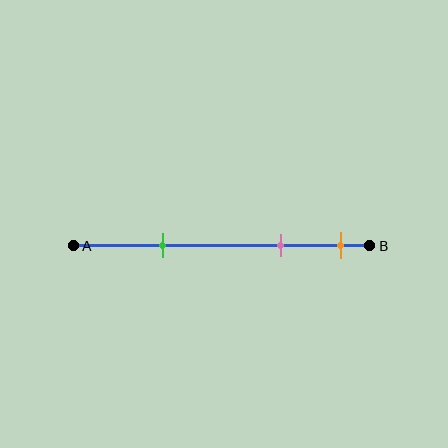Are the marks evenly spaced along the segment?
No, the marks are not evenly spaced.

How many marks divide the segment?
There are 3 marks dividing the segment.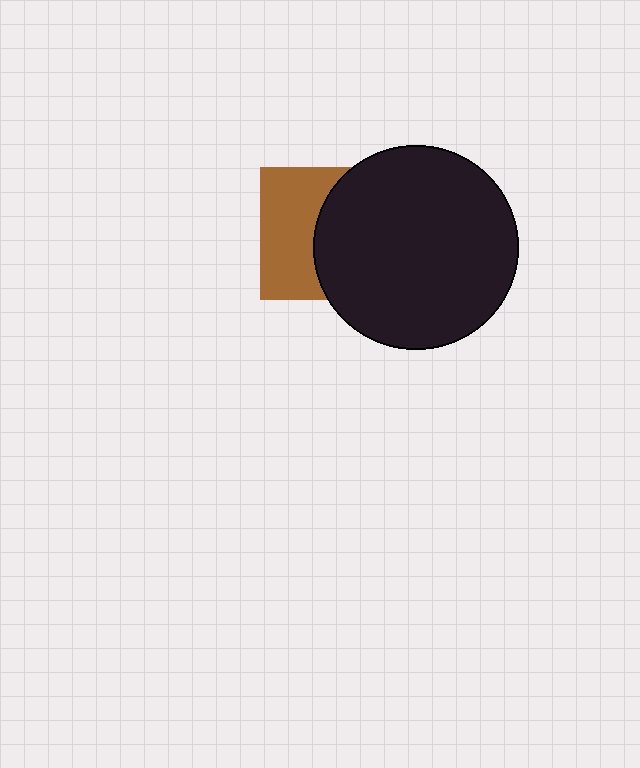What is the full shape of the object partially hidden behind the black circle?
The partially hidden object is a brown square.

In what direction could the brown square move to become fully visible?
The brown square could move left. That would shift it out from behind the black circle entirely.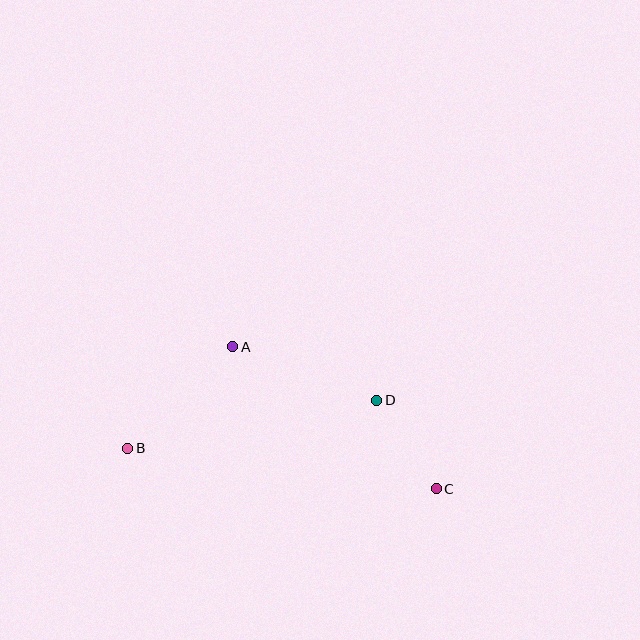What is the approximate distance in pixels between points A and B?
The distance between A and B is approximately 146 pixels.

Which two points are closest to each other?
Points C and D are closest to each other.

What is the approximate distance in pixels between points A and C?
The distance between A and C is approximately 248 pixels.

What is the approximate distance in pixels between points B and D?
The distance between B and D is approximately 253 pixels.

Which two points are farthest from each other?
Points B and C are farthest from each other.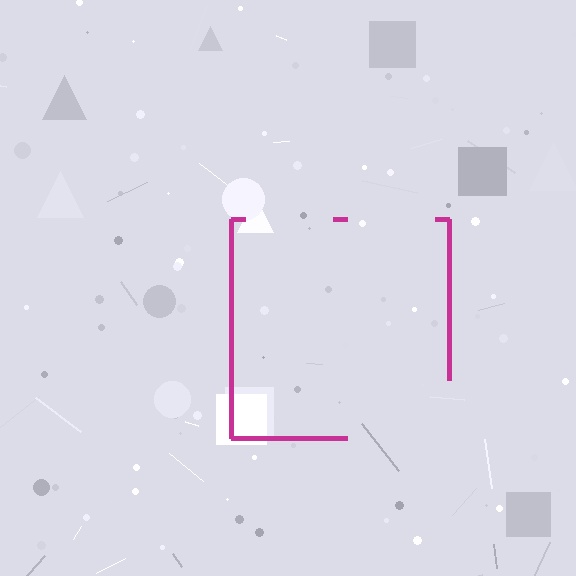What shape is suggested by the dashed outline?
The dashed outline suggests a square.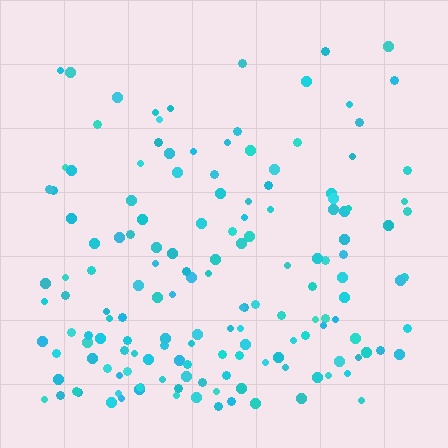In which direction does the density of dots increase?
From top to bottom, with the bottom side densest.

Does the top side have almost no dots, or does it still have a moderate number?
Still a moderate number, just noticeably fewer than the bottom.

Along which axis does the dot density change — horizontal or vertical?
Vertical.